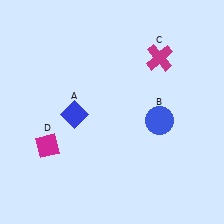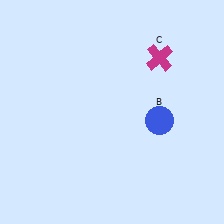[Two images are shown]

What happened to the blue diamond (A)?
The blue diamond (A) was removed in Image 2. It was in the bottom-left area of Image 1.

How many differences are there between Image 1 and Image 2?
There are 2 differences between the two images.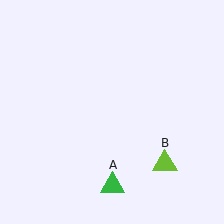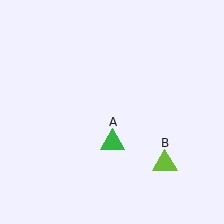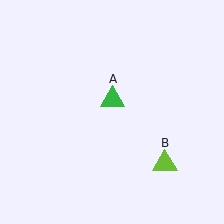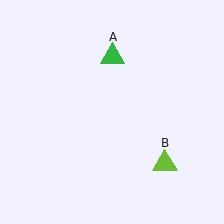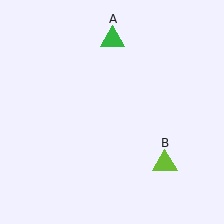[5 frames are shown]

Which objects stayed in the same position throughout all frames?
Lime triangle (object B) remained stationary.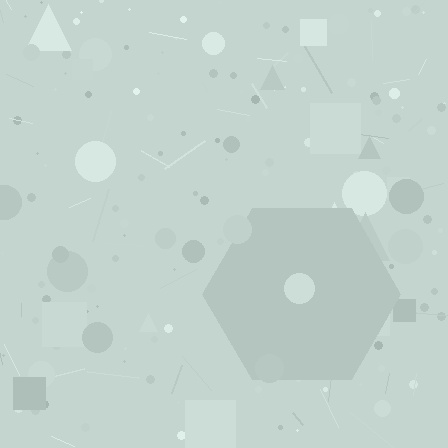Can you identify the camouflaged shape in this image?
The camouflaged shape is a hexagon.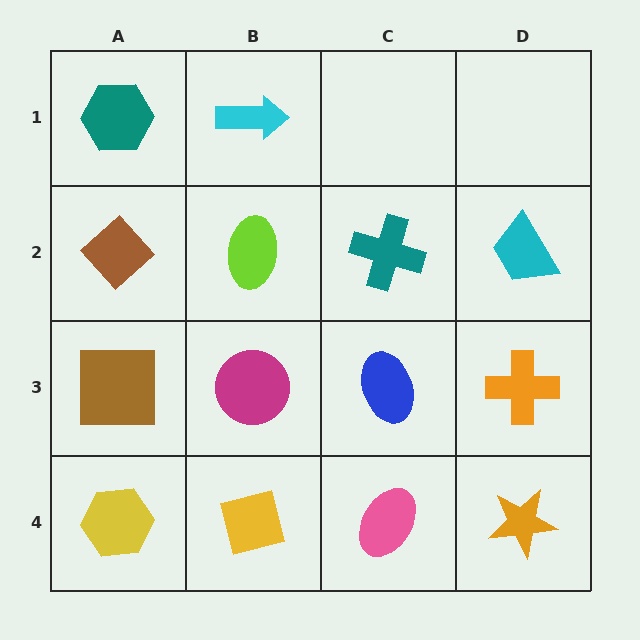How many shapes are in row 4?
4 shapes.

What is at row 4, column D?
An orange star.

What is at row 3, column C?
A blue ellipse.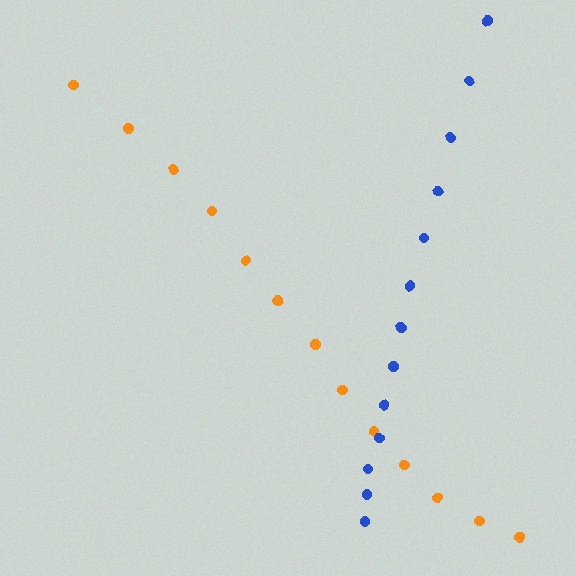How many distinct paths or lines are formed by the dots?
There are 2 distinct paths.